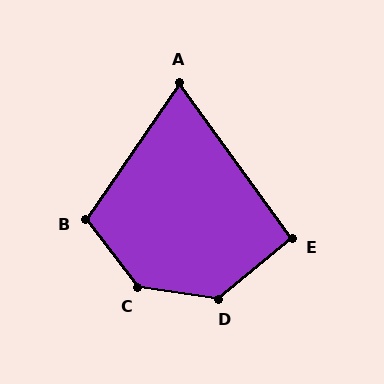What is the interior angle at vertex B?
Approximately 108 degrees (obtuse).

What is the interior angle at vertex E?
Approximately 94 degrees (approximately right).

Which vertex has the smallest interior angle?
A, at approximately 70 degrees.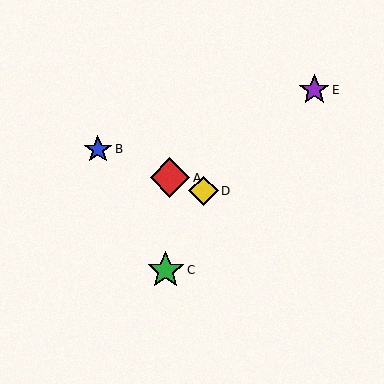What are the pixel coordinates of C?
Object C is at (166, 270).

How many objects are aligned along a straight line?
3 objects (A, B, D) are aligned along a straight line.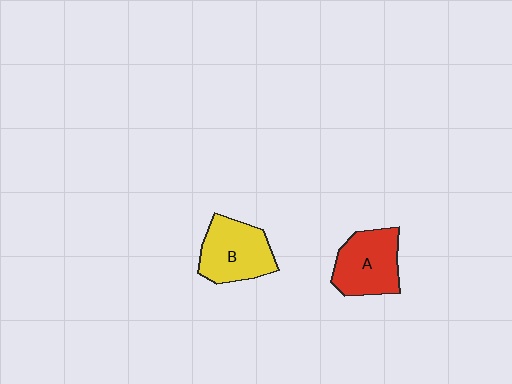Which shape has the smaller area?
Shape A (red).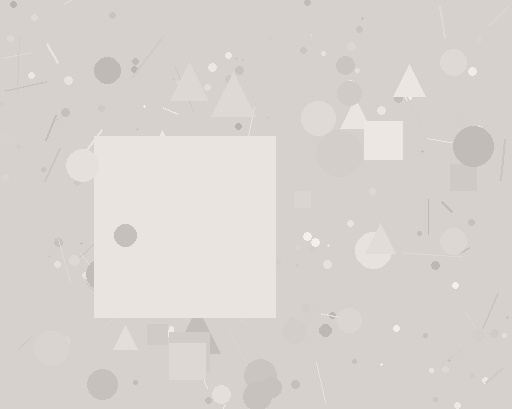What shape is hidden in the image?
A square is hidden in the image.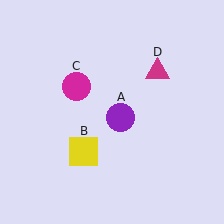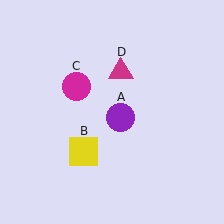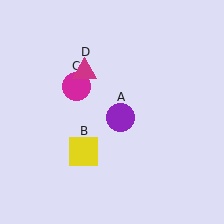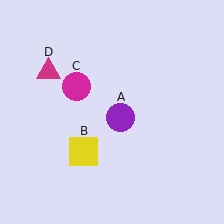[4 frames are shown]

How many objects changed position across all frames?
1 object changed position: magenta triangle (object D).